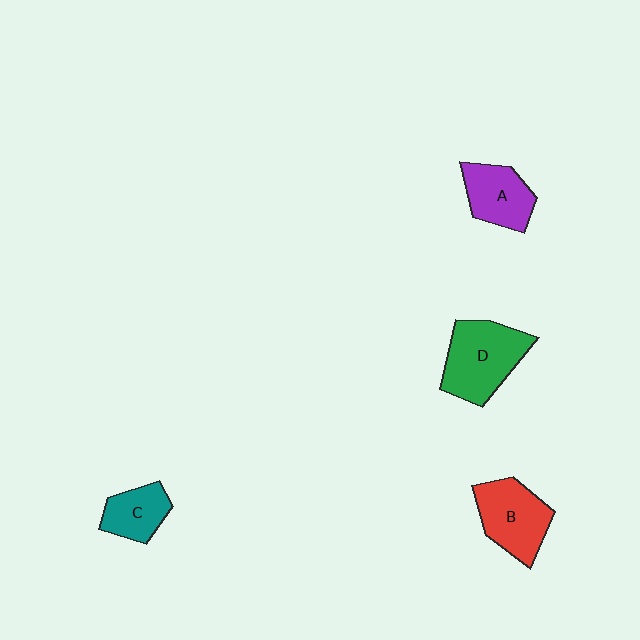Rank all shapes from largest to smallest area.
From largest to smallest: D (green), B (red), A (purple), C (teal).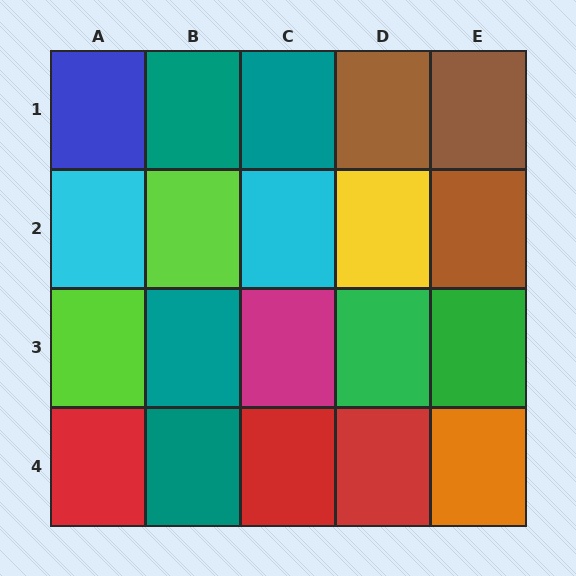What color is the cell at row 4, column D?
Red.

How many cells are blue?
1 cell is blue.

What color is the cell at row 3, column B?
Teal.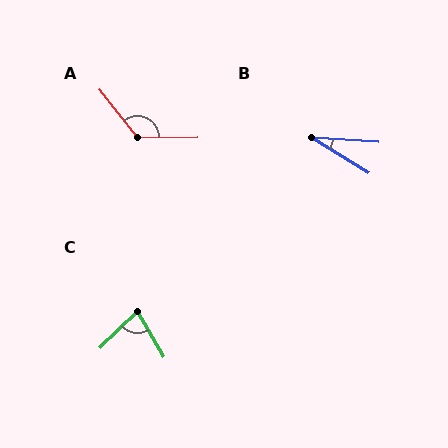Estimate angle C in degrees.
Approximately 76 degrees.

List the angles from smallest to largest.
B (28°), C (76°), A (128°).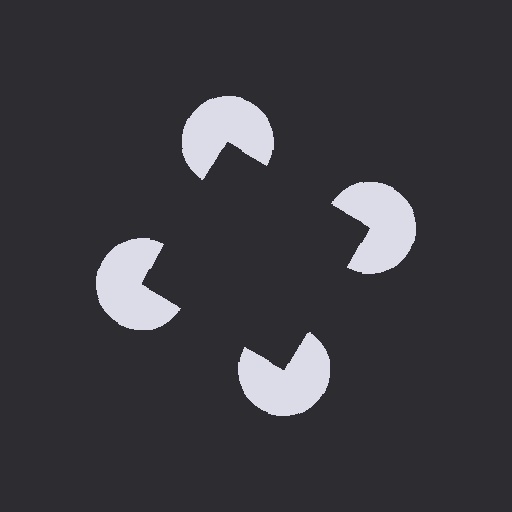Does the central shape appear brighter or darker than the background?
It typically appears slightly darker than the background, even though no actual brightness change is drawn.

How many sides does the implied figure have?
4 sides.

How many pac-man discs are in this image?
There are 4 — one at each vertex of the illusory square.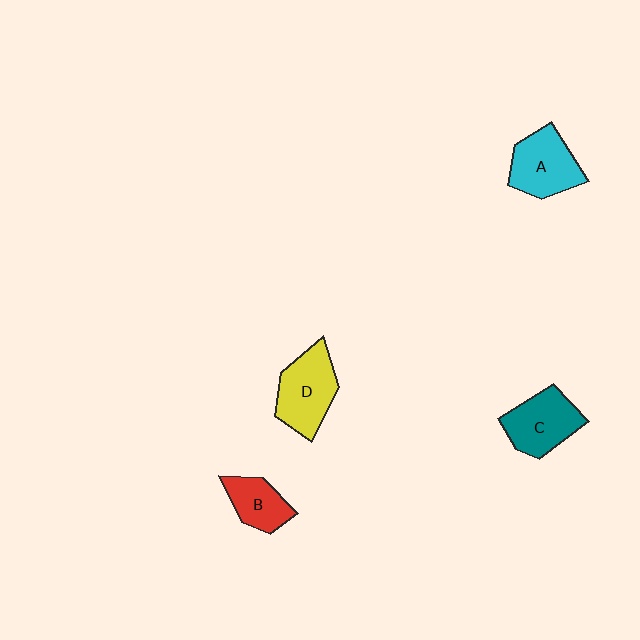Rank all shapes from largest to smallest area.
From largest to smallest: D (yellow), A (cyan), C (teal), B (red).